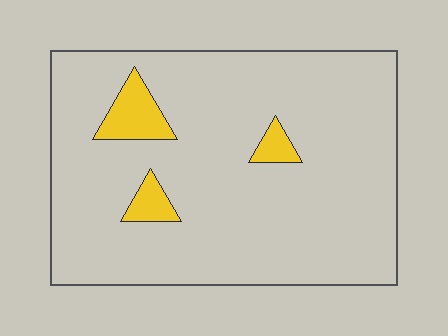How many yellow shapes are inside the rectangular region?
3.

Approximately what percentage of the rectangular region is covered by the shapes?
Approximately 10%.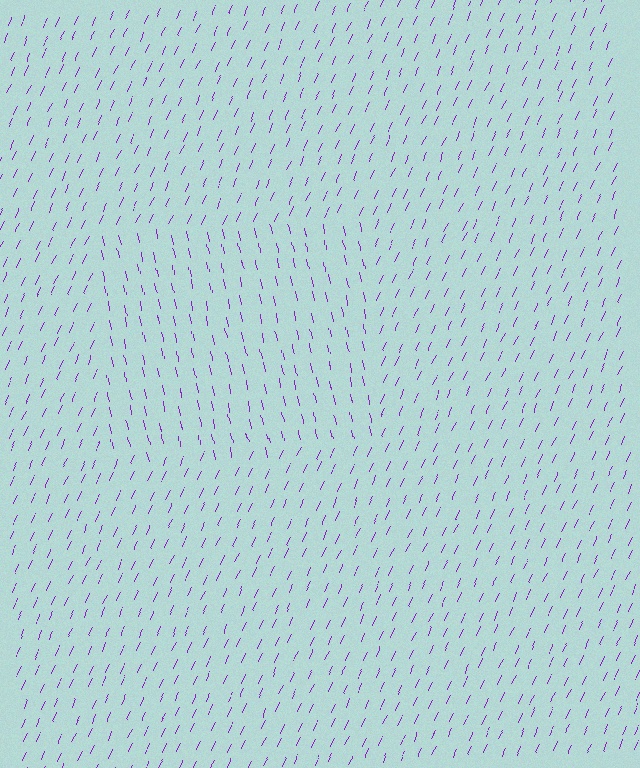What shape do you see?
I see a rectangle.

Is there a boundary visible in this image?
Yes, there is a texture boundary formed by a change in line orientation.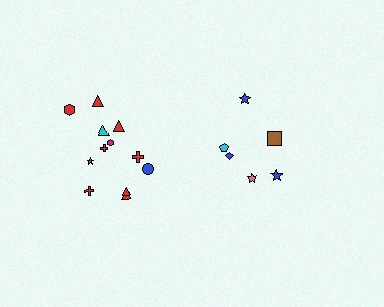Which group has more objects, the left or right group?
The left group.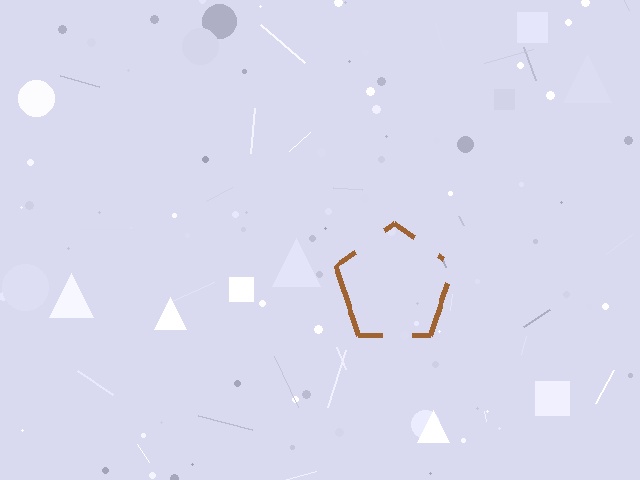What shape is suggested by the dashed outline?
The dashed outline suggests a pentagon.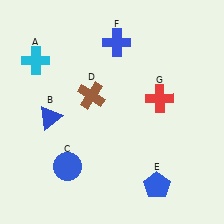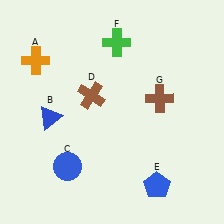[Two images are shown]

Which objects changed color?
A changed from cyan to orange. F changed from blue to green. G changed from red to brown.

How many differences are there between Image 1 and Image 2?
There are 3 differences between the two images.